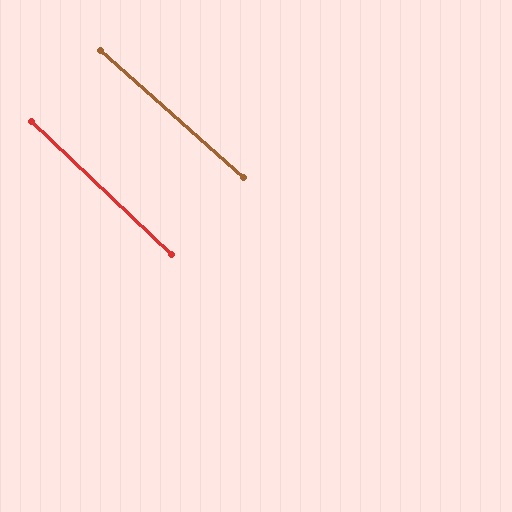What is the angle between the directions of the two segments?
Approximately 2 degrees.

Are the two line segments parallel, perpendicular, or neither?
Parallel — their directions differ by only 1.5°.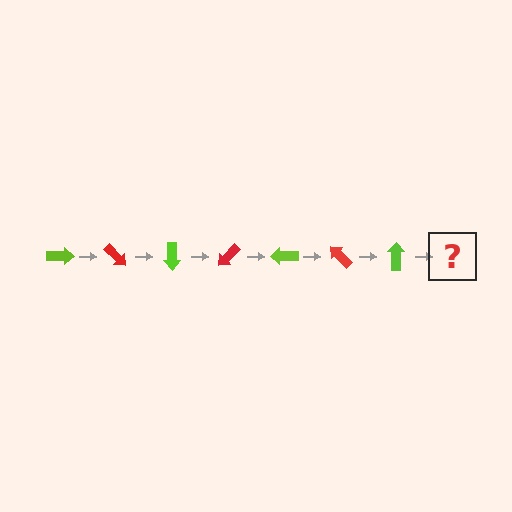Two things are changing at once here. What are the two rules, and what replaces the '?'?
The two rules are that it rotates 45 degrees each step and the color cycles through lime and red. The '?' should be a red arrow, rotated 315 degrees from the start.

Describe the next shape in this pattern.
It should be a red arrow, rotated 315 degrees from the start.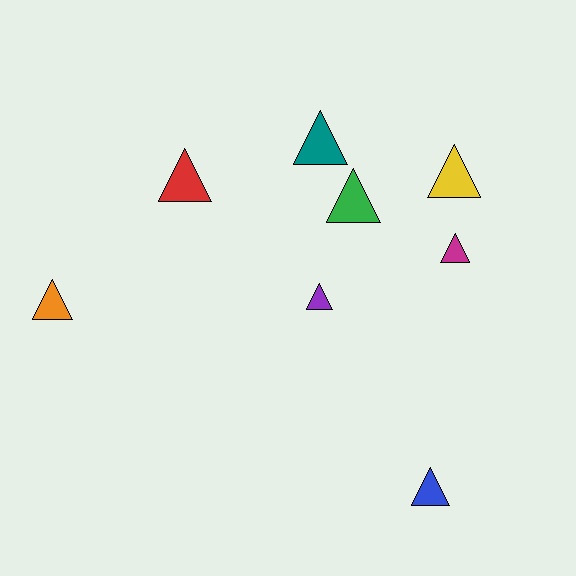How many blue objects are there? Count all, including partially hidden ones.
There is 1 blue object.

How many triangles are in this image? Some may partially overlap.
There are 8 triangles.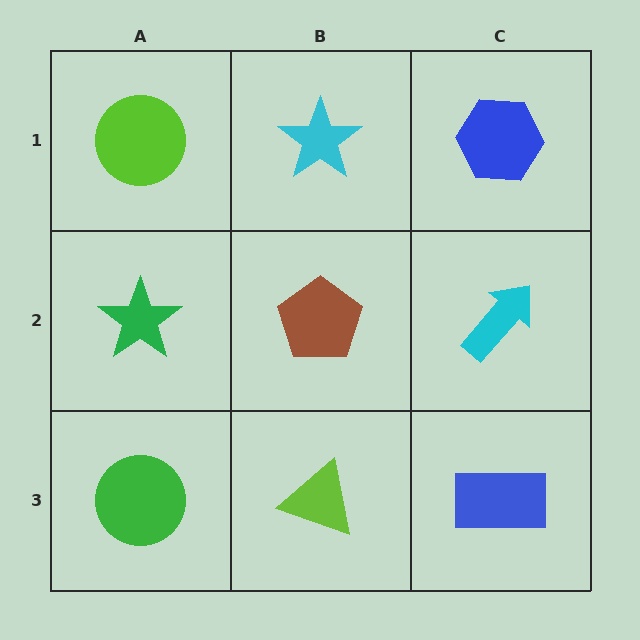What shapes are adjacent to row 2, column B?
A cyan star (row 1, column B), a lime triangle (row 3, column B), a green star (row 2, column A), a cyan arrow (row 2, column C).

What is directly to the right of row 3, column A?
A lime triangle.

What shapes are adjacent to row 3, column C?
A cyan arrow (row 2, column C), a lime triangle (row 3, column B).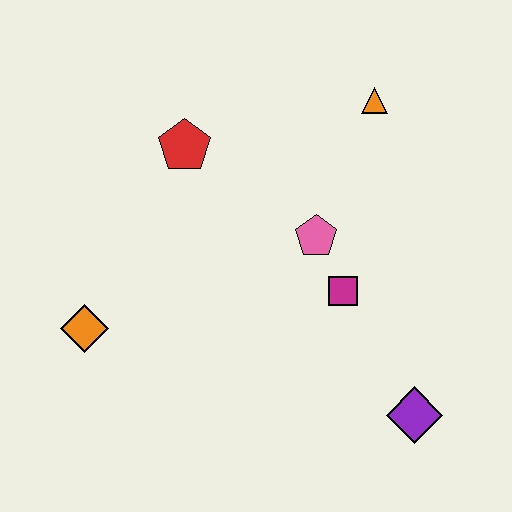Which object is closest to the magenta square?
The pink pentagon is closest to the magenta square.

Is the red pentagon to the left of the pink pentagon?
Yes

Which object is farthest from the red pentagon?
The purple diamond is farthest from the red pentagon.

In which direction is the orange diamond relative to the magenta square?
The orange diamond is to the left of the magenta square.